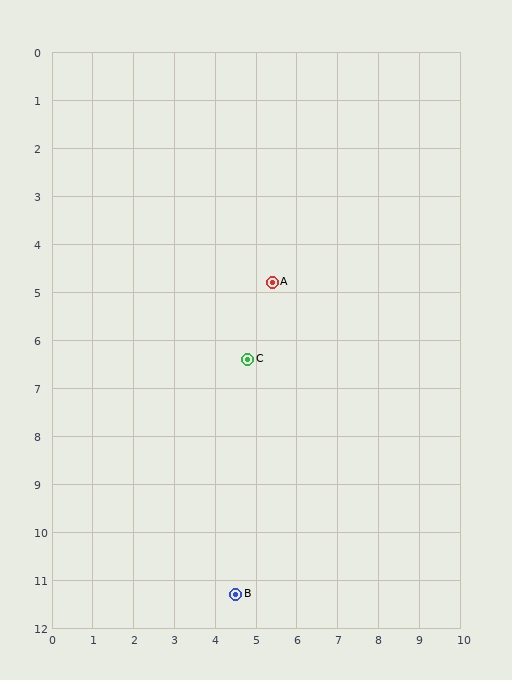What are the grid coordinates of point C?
Point C is at approximately (4.8, 6.4).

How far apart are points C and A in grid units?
Points C and A are about 1.7 grid units apart.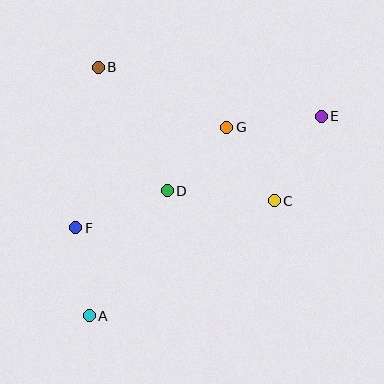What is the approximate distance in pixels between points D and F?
The distance between D and F is approximately 99 pixels.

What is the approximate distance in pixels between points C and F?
The distance between C and F is approximately 200 pixels.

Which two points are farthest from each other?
Points A and E are farthest from each other.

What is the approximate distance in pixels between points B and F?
The distance between B and F is approximately 162 pixels.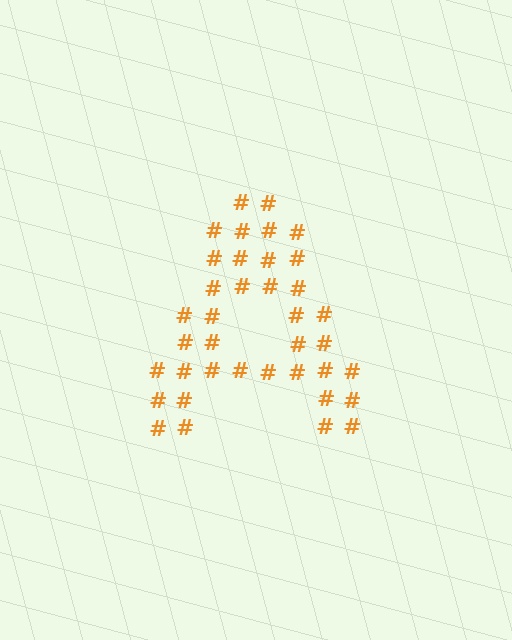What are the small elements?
The small elements are hash symbols.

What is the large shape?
The large shape is the letter A.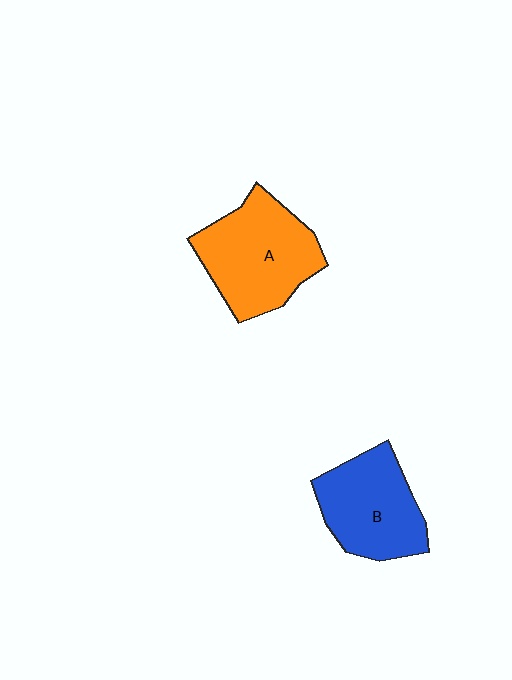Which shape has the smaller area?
Shape B (blue).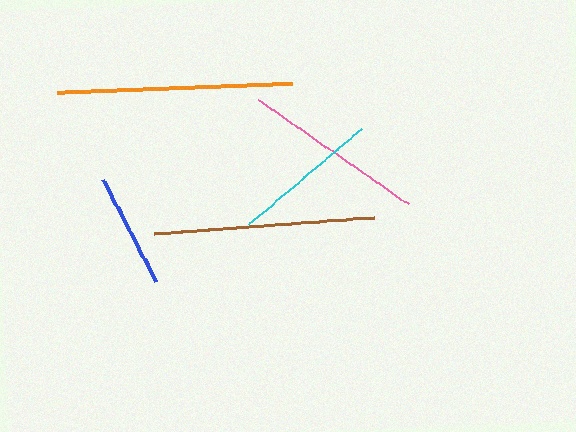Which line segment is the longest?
The orange line is the longest at approximately 235 pixels.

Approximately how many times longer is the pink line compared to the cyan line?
The pink line is approximately 1.2 times the length of the cyan line.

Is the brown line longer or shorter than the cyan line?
The brown line is longer than the cyan line.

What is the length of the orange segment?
The orange segment is approximately 235 pixels long.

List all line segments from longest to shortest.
From longest to shortest: orange, brown, pink, cyan, blue.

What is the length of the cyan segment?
The cyan segment is approximately 147 pixels long.